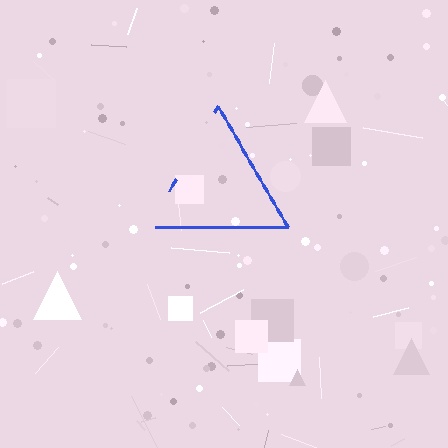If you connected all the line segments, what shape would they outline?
They would outline a triangle.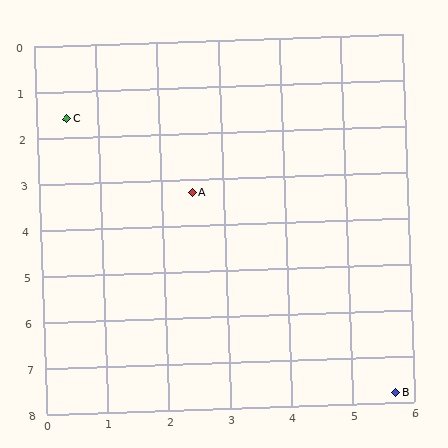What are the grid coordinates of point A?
Point A is at approximately (2.5, 3.3).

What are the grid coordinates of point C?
Point C is at approximately (0.5, 1.6).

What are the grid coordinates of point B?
Point B is at approximately (5.7, 7.8).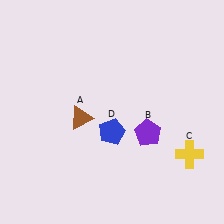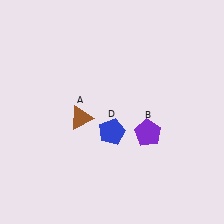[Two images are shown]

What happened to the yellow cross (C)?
The yellow cross (C) was removed in Image 2. It was in the bottom-right area of Image 1.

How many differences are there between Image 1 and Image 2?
There is 1 difference between the two images.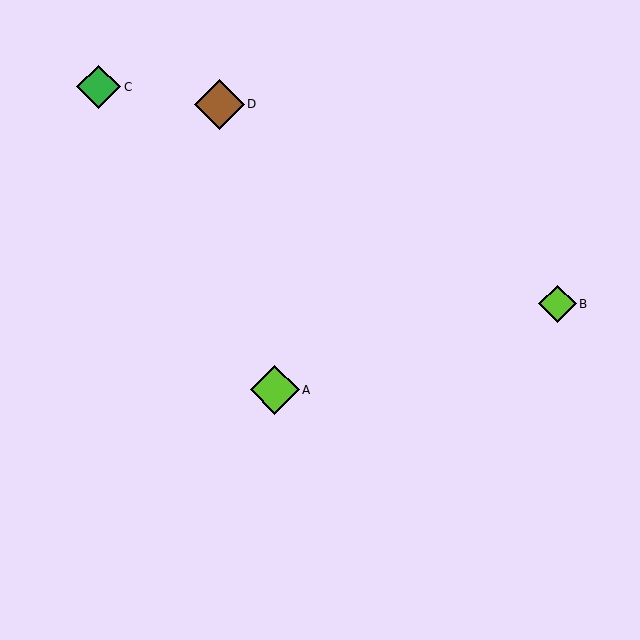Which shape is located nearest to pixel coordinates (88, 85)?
The green diamond (labeled C) at (99, 87) is nearest to that location.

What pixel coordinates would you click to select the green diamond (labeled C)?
Click at (99, 87) to select the green diamond C.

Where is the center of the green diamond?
The center of the green diamond is at (99, 87).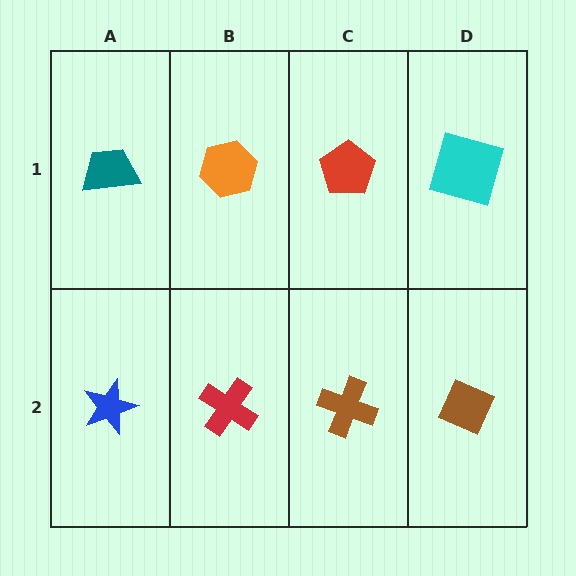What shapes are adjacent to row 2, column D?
A cyan square (row 1, column D), a brown cross (row 2, column C).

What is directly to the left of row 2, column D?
A brown cross.